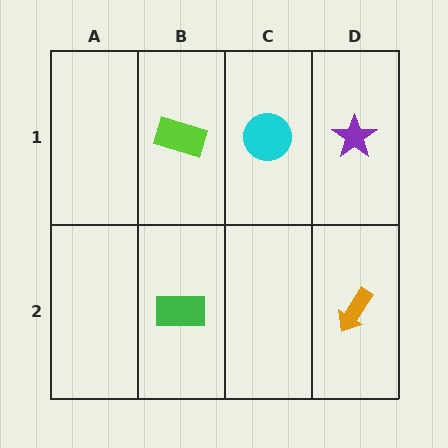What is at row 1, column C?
A cyan circle.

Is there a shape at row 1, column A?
No, that cell is empty.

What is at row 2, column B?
A green rectangle.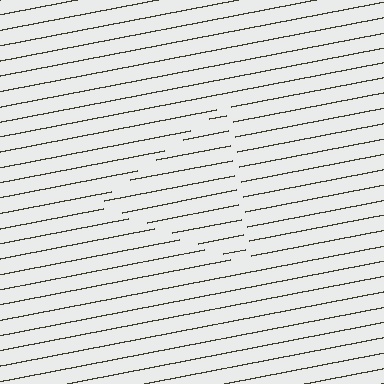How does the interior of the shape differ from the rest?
The interior of the shape contains the same grating, shifted by half a period — the contour is defined by the phase discontinuity where line-ends from the inner and outer gratings abut.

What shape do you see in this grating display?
An illusory triangle. The interior of the shape contains the same grating, shifted by half a period — the contour is defined by the phase discontinuity where line-ends from the inner and outer gratings abut.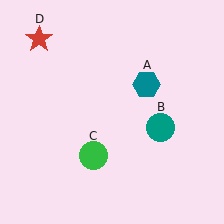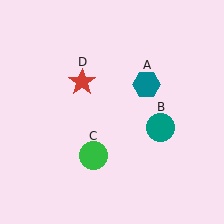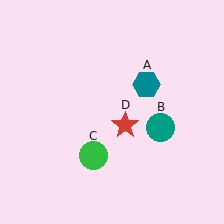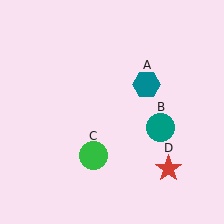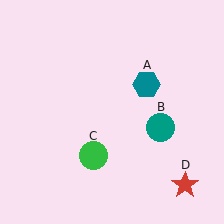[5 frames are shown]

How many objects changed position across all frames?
1 object changed position: red star (object D).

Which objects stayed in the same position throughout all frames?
Teal hexagon (object A) and teal circle (object B) and green circle (object C) remained stationary.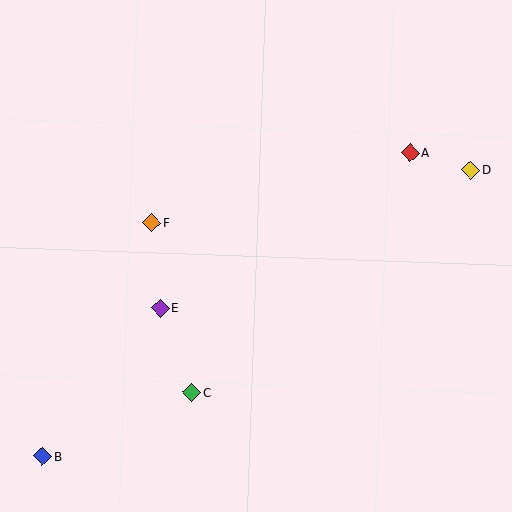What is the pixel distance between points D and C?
The distance between D and C is 357 pixels.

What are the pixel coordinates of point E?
Point E is at (160, 308).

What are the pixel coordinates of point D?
Point D is at (471, 170).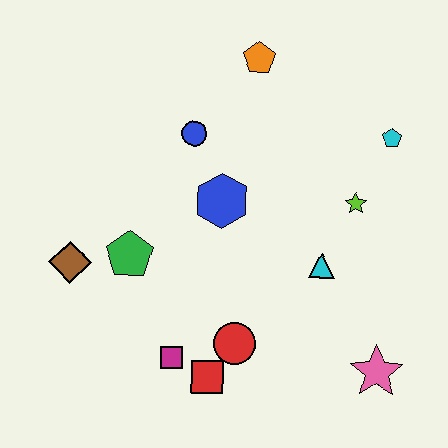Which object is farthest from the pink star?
The orange pentagon is farthest from the pink star.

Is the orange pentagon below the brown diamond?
No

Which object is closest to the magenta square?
The red square is closest to the magenta square.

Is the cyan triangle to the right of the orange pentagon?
Yes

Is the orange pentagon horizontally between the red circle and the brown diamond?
No